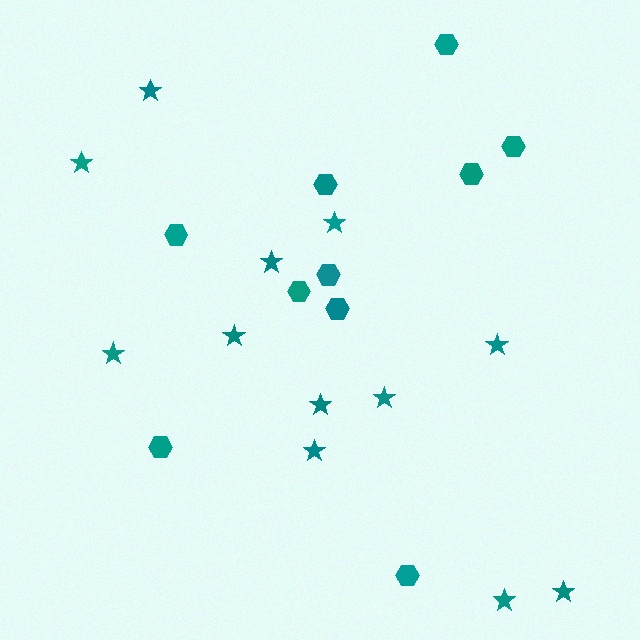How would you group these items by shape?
There are 2 groups: one group of stars (12) and one group of hexagons (10).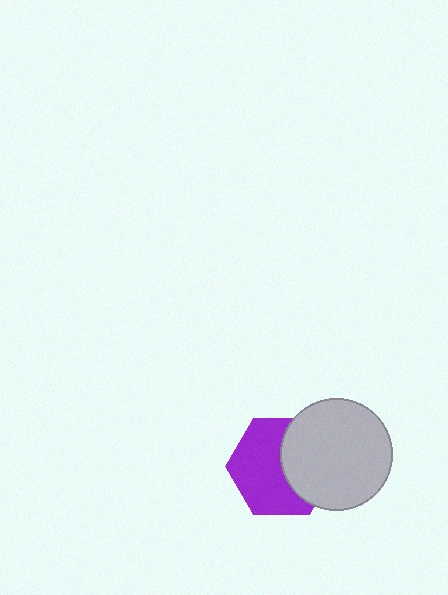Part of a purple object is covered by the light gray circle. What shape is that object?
It is a hexagon.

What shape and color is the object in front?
The object in front is a light gray circle.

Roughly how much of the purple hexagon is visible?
About half of it is visible (roughly 60%).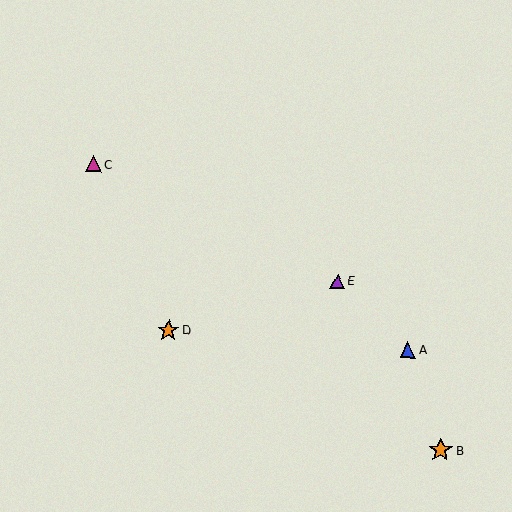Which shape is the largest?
The orange star (labeled B) is the largest.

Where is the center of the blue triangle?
The center of the blue triangle is at (408, 350).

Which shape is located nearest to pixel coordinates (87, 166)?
The magenta triangle (labeled C) at (93, 164) is nearest to that location.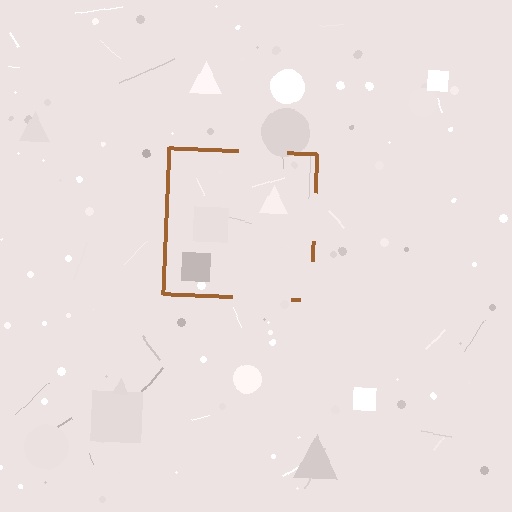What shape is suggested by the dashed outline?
The dashed outline suggests a square.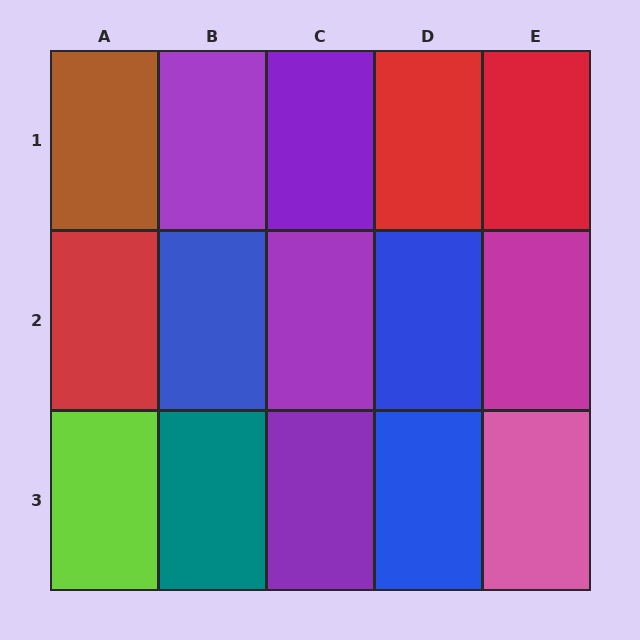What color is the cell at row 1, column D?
Red.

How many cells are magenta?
1 cell is magenta.